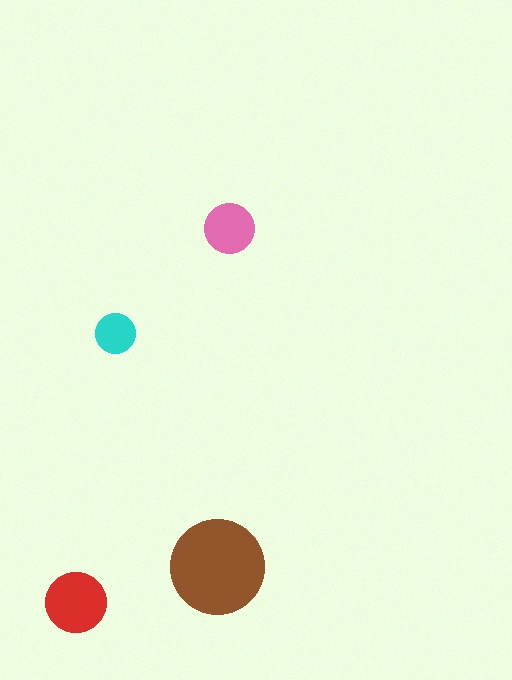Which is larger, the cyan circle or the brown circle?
The brown one.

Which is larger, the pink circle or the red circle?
The red one.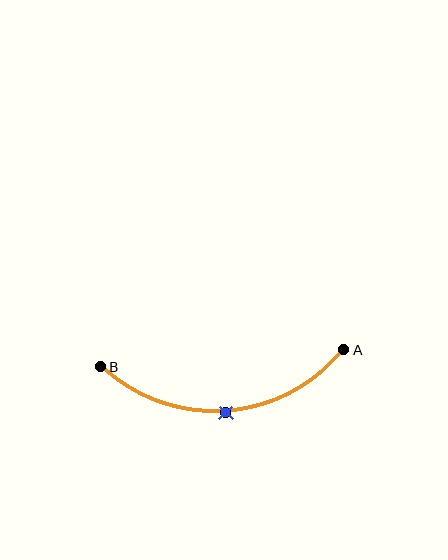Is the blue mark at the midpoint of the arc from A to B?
Yes. The blue mark lies on the arc at equal arc-length from both A and B — it is the arc midpoint.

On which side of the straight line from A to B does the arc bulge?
The arc bulges below the straight line connecting A and B.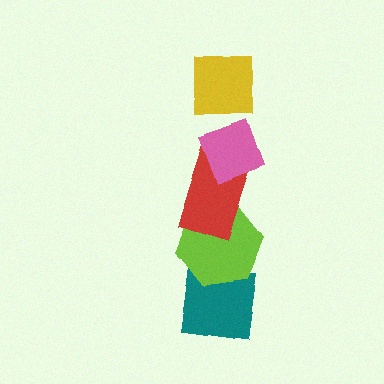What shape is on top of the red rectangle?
The pink diamond is on top of the red rectangle.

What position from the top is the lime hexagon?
The lime hexagon is 4th from the top.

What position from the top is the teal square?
The teal square is 5th from the top.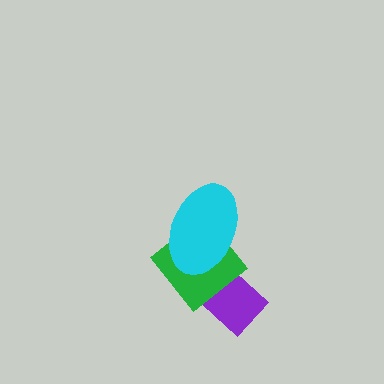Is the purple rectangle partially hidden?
Yes, it is partially covered by another shape.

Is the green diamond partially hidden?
Yes, it is partially covered by another shape.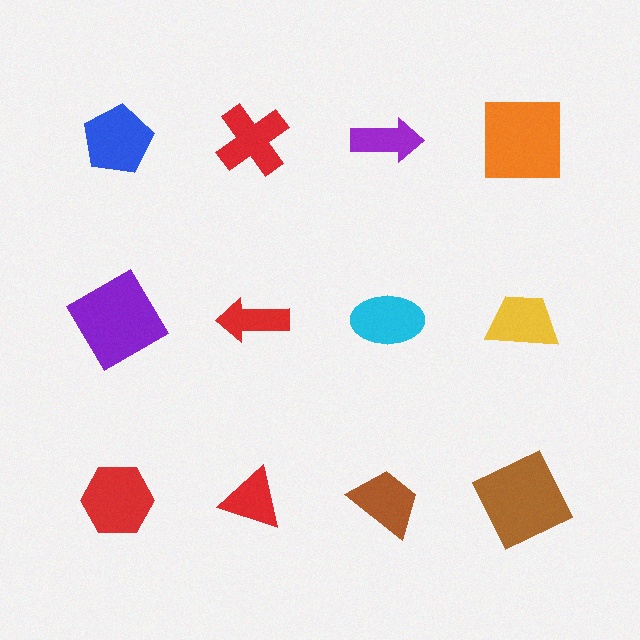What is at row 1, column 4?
An orange square.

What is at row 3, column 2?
A red triangle.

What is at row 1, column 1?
A blue pentagon.